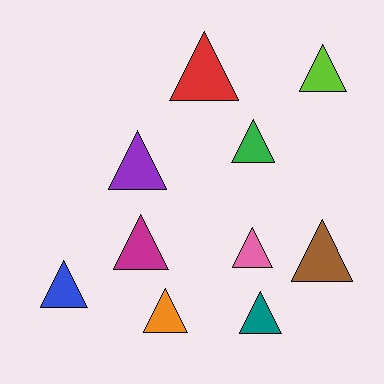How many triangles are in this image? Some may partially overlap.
There are 10 triangles.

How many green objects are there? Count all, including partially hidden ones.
There is 1 green object.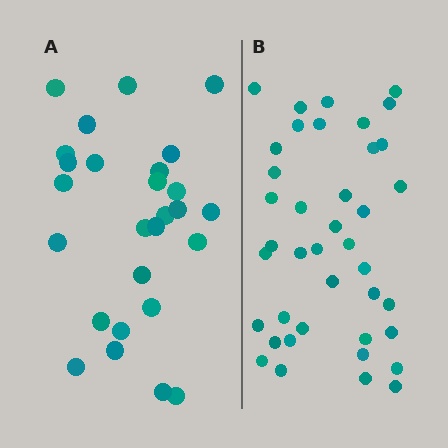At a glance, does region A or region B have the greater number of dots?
Region B (the right region) has more dots.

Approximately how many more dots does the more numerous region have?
Region B has approximately 15 more dots than region A.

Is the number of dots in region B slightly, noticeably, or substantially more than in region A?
Region B has substantially more. The ratio is roughly 1.5 to 1.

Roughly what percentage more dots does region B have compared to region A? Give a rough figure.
About 50% more.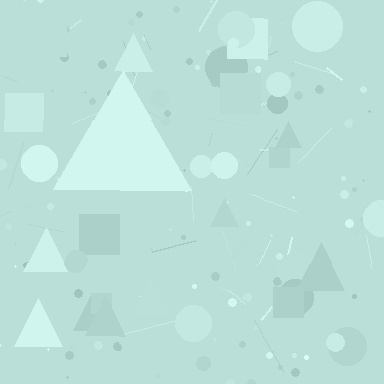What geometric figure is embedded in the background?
A triangle is embedded in the background.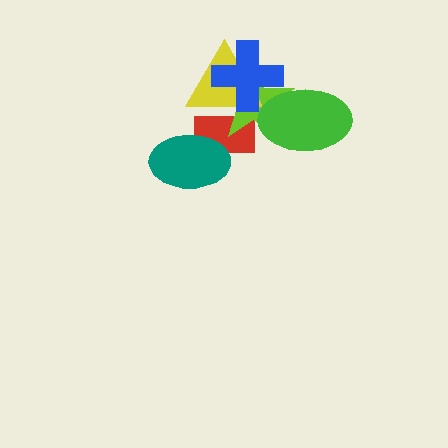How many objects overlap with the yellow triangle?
3 objects overlap with the yellow triangle.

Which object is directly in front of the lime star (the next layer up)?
The yellow triangle is directly in front of the lime star.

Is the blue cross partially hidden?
No, no other shape covers it.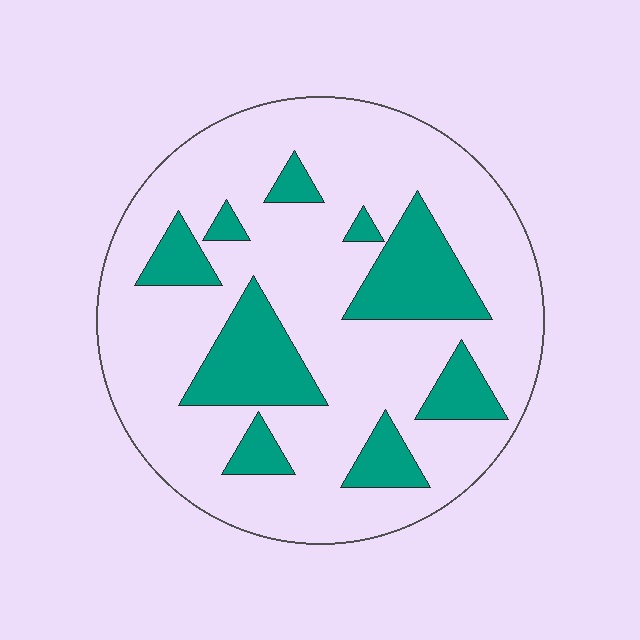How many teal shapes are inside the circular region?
9.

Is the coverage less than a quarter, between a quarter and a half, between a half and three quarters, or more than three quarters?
Less than a quarter.